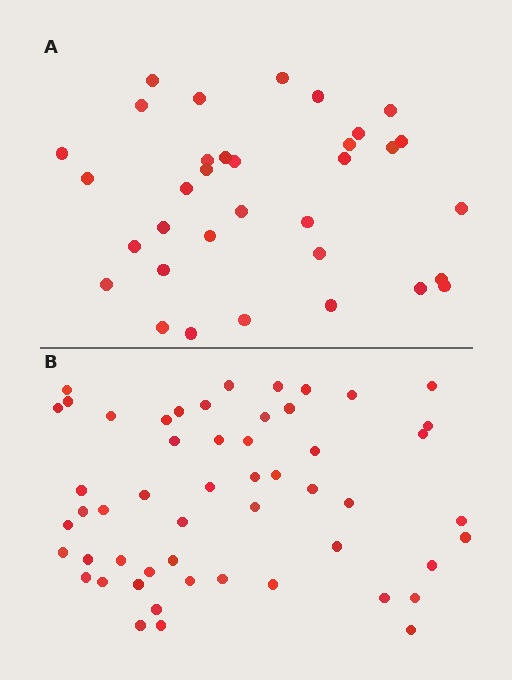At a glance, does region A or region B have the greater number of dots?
Region B (the bottom region) has more dots.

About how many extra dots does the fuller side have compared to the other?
Region B has approximately 20 more dots than region A.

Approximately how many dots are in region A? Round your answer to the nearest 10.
About 30 dots. (The exact count is 34, which rounds to 30.)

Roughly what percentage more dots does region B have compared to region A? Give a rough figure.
About 55% more.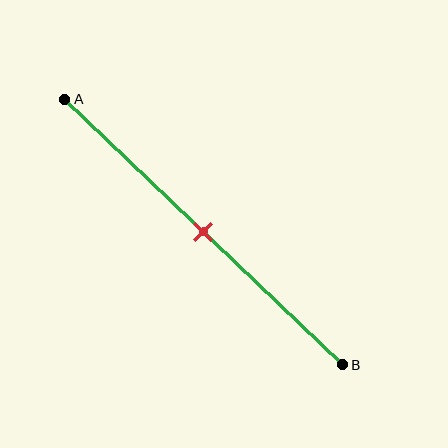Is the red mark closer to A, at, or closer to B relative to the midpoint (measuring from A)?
The red mark is approximately at the midpoint of segment AB.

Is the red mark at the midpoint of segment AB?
Yes, the mark is approximately at the midpoint.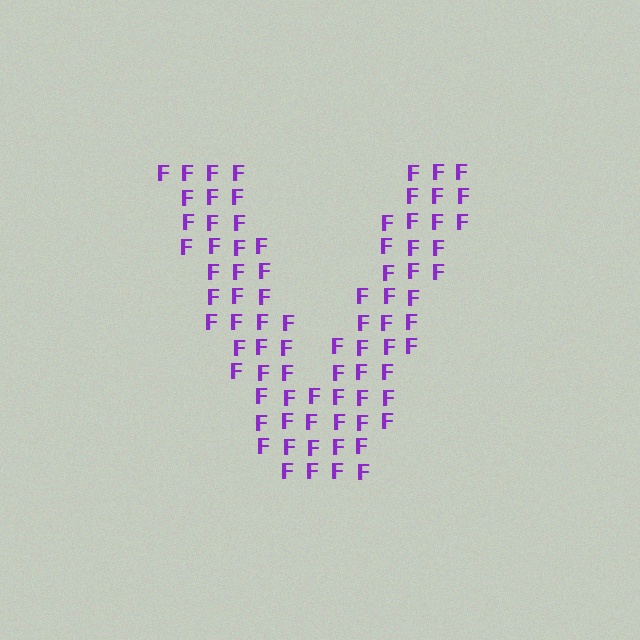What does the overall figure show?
The overall figure shows the letter V.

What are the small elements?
The small elements are letter F's.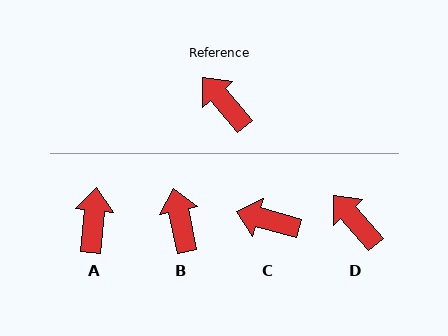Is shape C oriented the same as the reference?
No, it is off by about 34 degrees.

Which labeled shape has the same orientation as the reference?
D.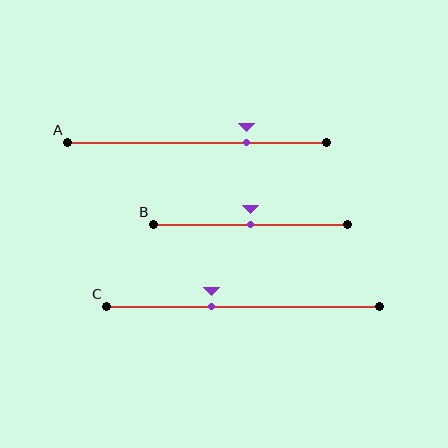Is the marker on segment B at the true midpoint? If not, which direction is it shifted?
Yes, the marker on segment B is at the true midpoint.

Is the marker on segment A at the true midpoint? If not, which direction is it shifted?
No, the marker on segment A is shifted to the right by about 19% of the segment length.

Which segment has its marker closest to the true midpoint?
Segment B has its marker closest to the true midpoint.